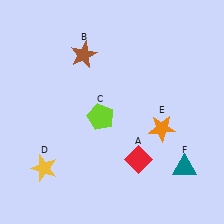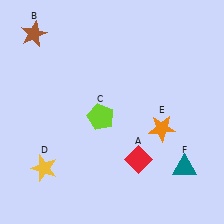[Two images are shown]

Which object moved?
The brown star (B) moved left.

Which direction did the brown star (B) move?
The brown star (B) moved left.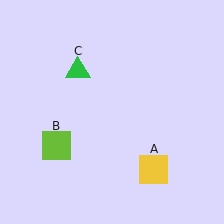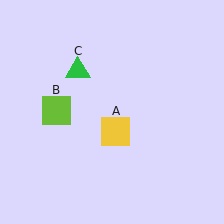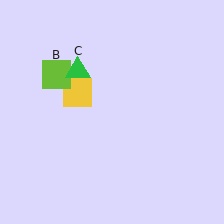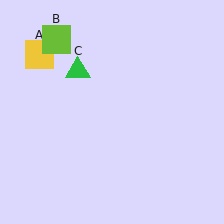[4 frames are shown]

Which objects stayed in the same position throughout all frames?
Green triangle (object C) remained stationary.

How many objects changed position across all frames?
2 objects changed position: yellow square (object A), lime square (object B).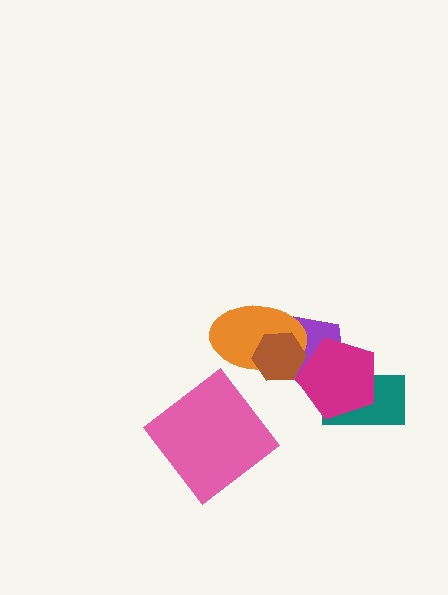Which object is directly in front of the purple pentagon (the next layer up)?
The orange ellipse is directly in front of the purple pentagon.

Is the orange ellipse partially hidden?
Yes, it is partially covered by another shape.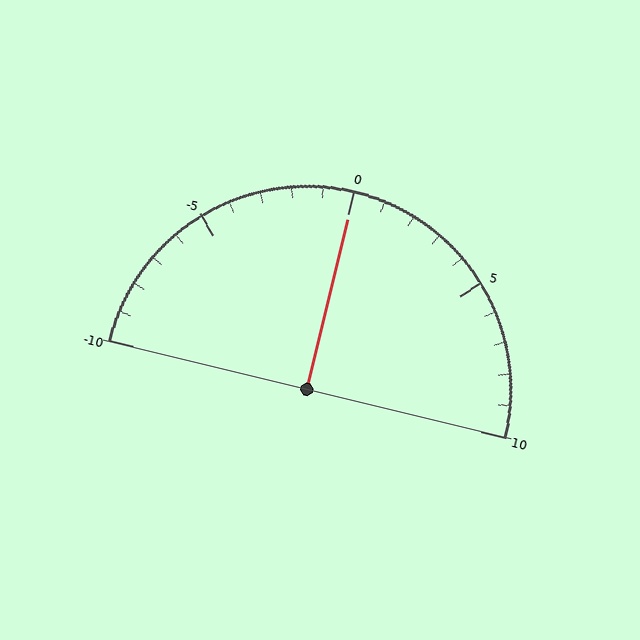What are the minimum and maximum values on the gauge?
The gauge ranges from -10 to 10.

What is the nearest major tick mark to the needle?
The nearest major tick mark is 0.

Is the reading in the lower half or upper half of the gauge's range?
The reading is in the upper half of the range (-10 to 10).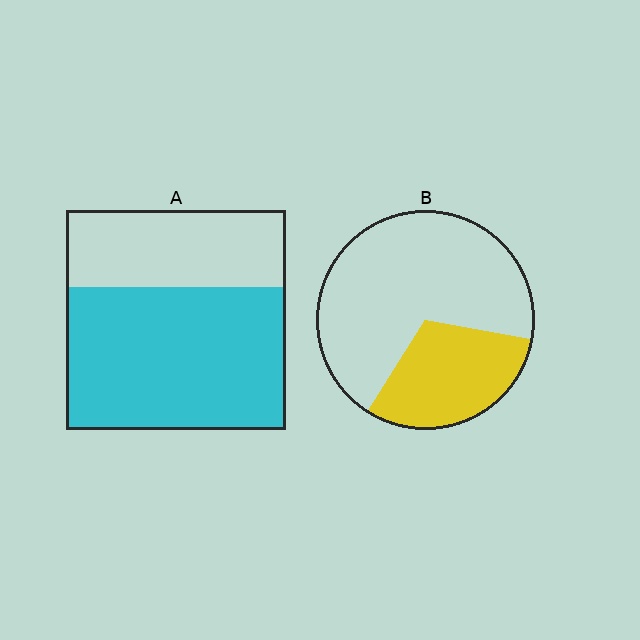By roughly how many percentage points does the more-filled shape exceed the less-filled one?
By roughly 35 percentage points (A over B).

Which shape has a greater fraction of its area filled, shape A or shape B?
Shape A.